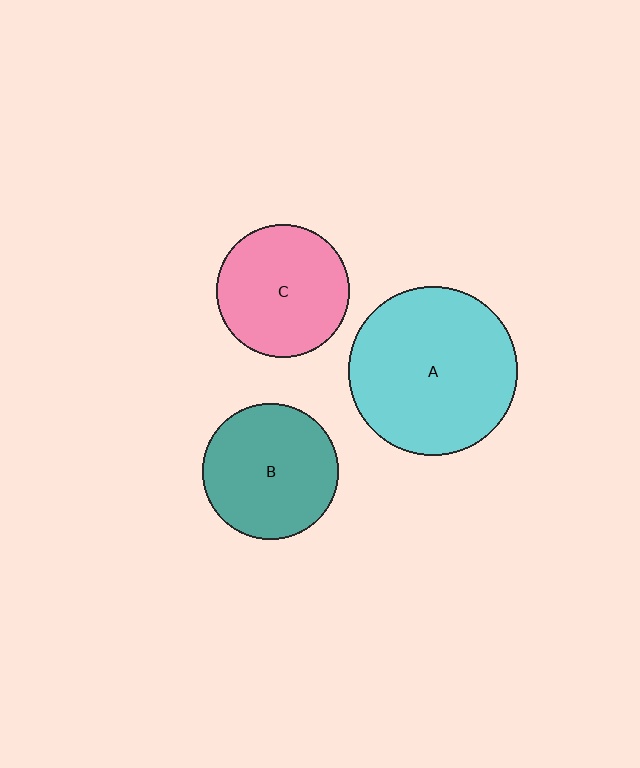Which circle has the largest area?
Circle A (cyan).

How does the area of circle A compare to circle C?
Approximately 1.6 times.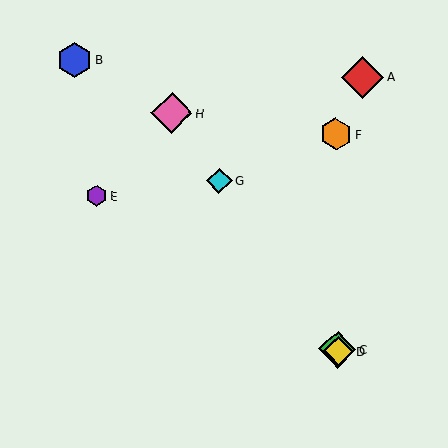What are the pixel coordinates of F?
Object F is at (336, 134).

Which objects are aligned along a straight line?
Objects C, D, G, H are aligned along a straight line.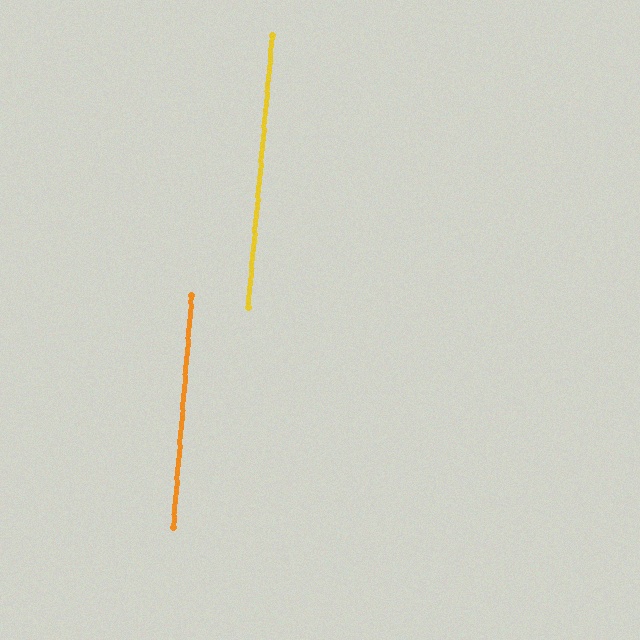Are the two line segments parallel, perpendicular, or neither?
Parallel — their directions differ by only 0.7°.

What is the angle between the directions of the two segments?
Approximately 1 degree.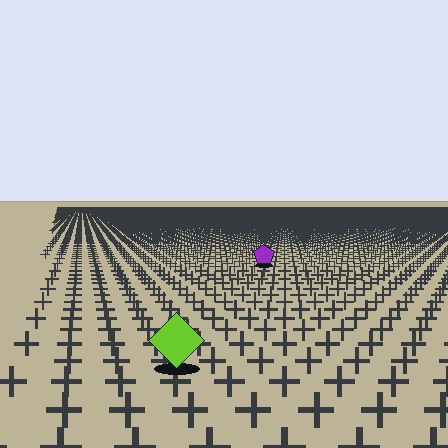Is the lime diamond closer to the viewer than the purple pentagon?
Yes. The lime diamond is closer — you can tell from the texture gradient: the ground texture is coarser near it.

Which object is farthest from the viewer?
The purple pentagon is farthest from the viewer. It appears smaller and the ground texture around it is denser.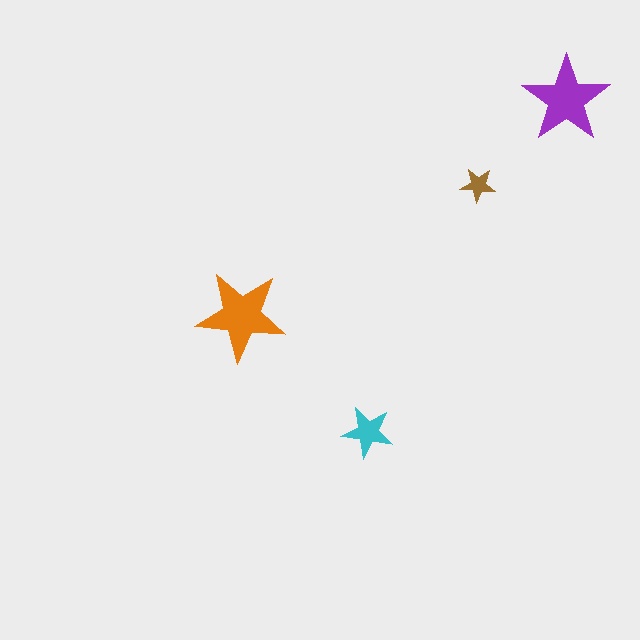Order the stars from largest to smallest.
the orange one, the purple one, the cyan one, the brown one.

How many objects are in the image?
There are 4 objects in the image.